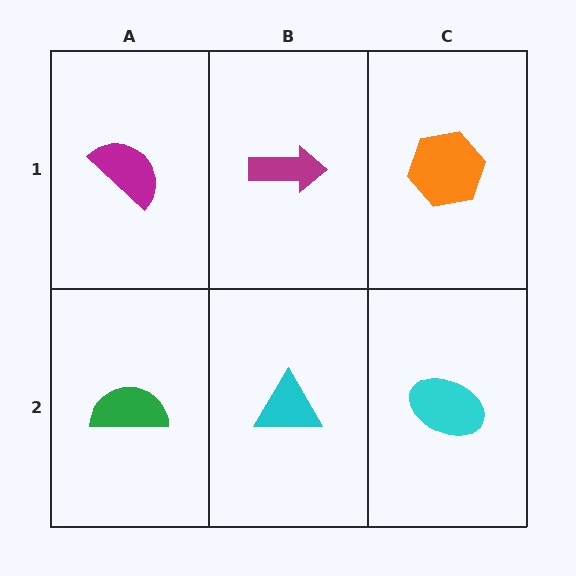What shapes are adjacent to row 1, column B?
A cyan triangle (row 2, column B), a magenta semicircle (row 1, column A), an orange hexagon (row 1, column C).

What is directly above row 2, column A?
A magenta semicircle.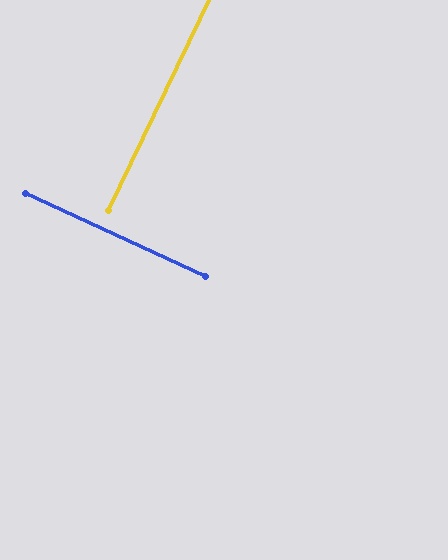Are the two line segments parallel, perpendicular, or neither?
Perpendicular — they meet at approximately 89°.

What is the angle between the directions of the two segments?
Approximately 89 degrees.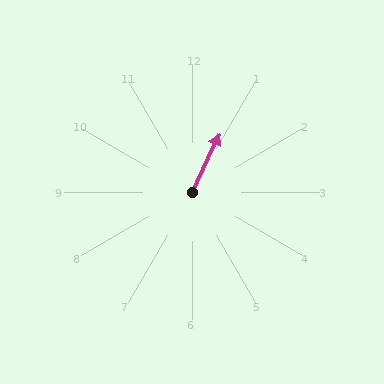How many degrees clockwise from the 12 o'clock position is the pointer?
Approximately 25 degrees.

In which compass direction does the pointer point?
Northeast.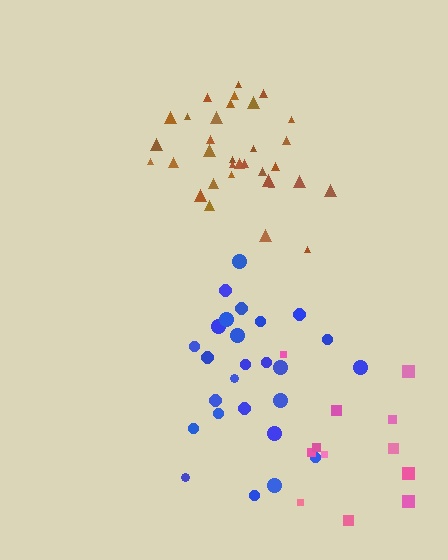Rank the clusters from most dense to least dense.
brown, blue, pink.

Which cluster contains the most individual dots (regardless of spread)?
Brown (33).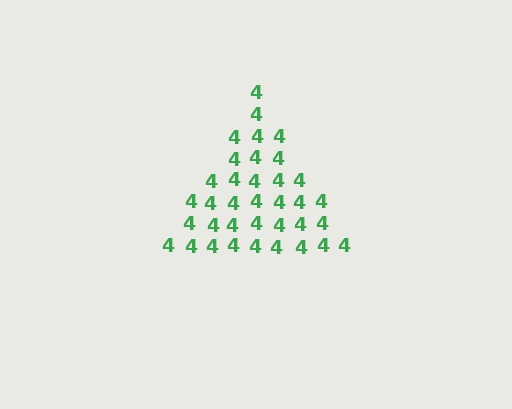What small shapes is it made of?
It is made of small digit 4's.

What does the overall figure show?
The overall figure shows a triangle.